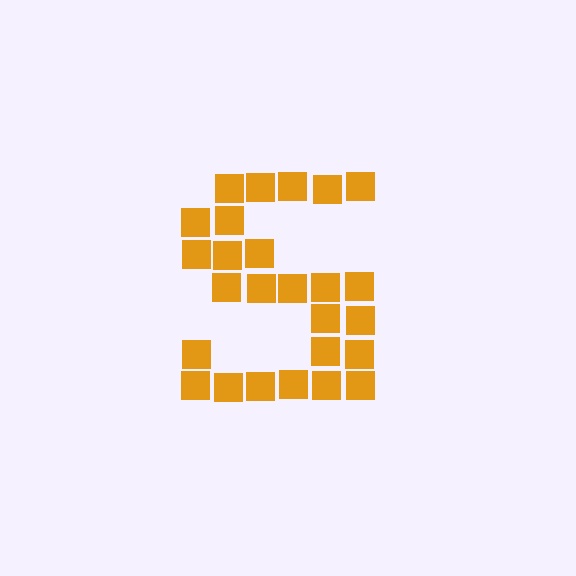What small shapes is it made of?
It is made of small squares.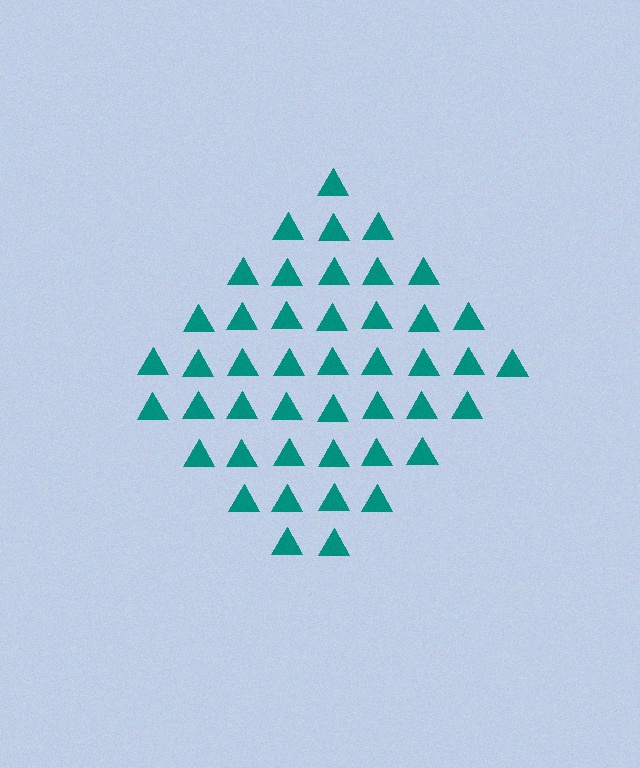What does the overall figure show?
The overall figure shows a diamond.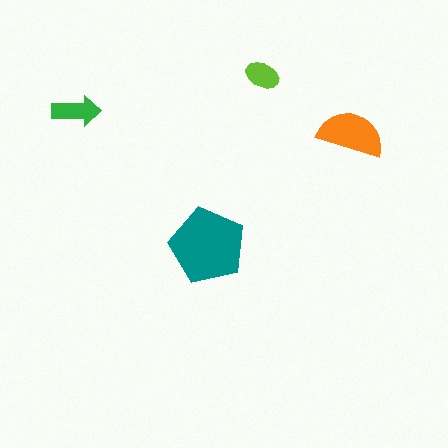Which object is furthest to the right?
The orange semicircle is rightmost.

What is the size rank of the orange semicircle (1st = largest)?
2nd.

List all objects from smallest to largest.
The lime ellipse, the green arrow, the orange semicircle, the teal pentagon.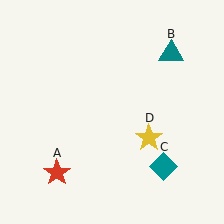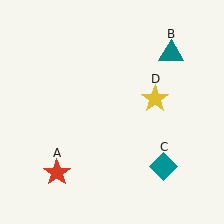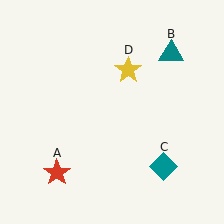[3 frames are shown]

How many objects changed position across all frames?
1 object changed position: yellow star (object D).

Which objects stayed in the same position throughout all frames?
Red star (object A) and teal triangle (object B) and teal diamond (object C) remained stationary.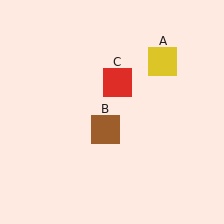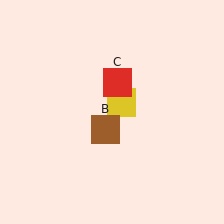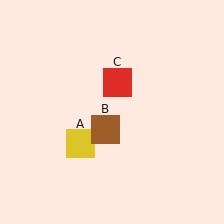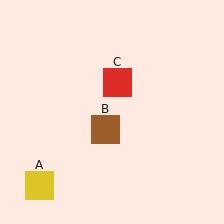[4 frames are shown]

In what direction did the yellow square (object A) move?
The yellow square (object A) moved down and to the left.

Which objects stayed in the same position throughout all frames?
Brown square (object B) and red square (object C) remained stationary.